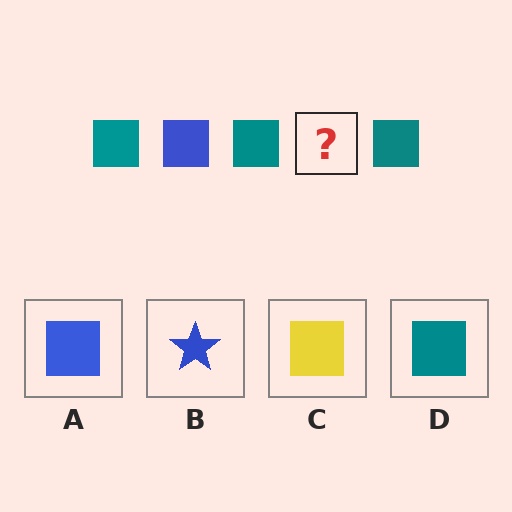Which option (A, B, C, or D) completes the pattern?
A.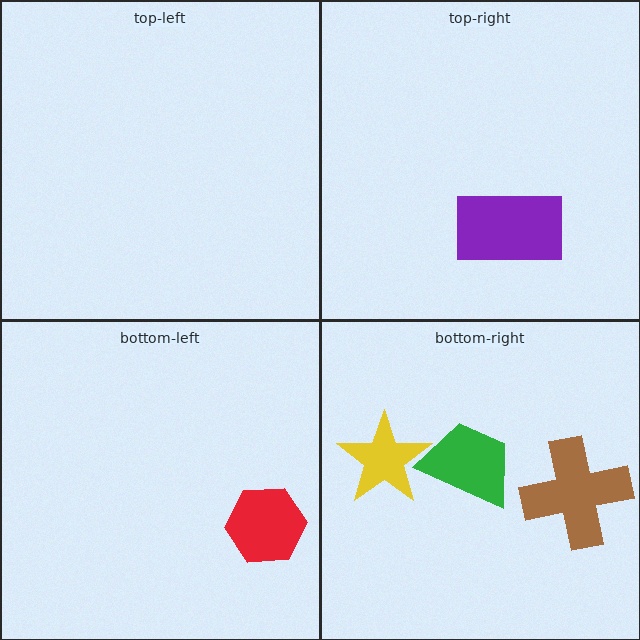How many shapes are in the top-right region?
1.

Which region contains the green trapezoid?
The bottom-right region.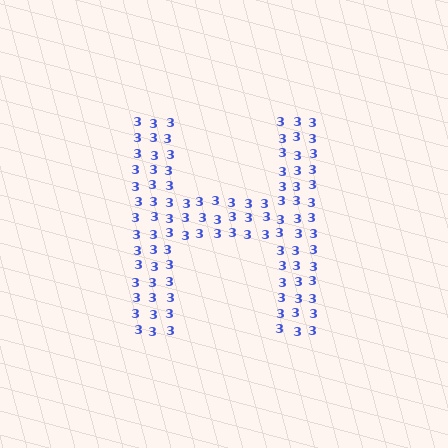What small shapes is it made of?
It is made of small digit 3's.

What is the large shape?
The large shape is the letter H.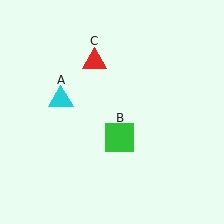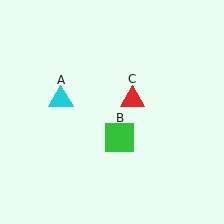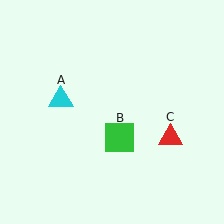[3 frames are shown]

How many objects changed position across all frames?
1 object changed position: red triangle (object C).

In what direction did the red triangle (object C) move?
The red triangle (object C) moved down and to the right.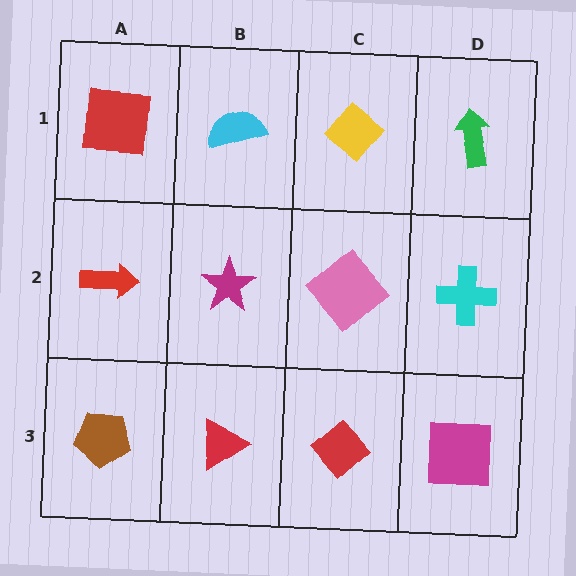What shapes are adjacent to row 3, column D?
A cyan cross (row 2, column D), a red diamond (row 3, column C).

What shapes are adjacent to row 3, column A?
A red arrow (row 2, column A), a red triangle (row 3, column B).